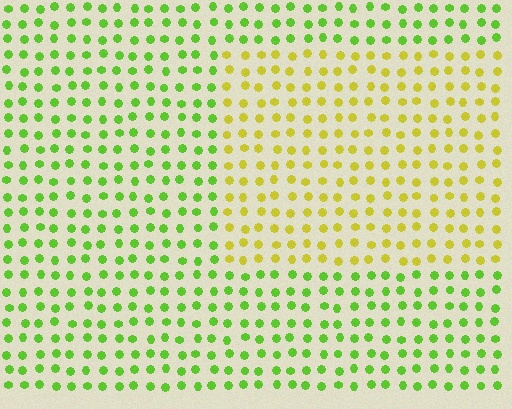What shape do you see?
I see a rectangle.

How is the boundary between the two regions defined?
The boundary is defined purely by a slight shift in hue (about 42 degrees). Spacing, size, and orientation are identical on both sides.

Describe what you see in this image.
The image is filled with small lime elements in a uniform arrangement. A rectangle-shaped region is visible where the elements are tinted to a slightly different hue, forming a subtle color boundary.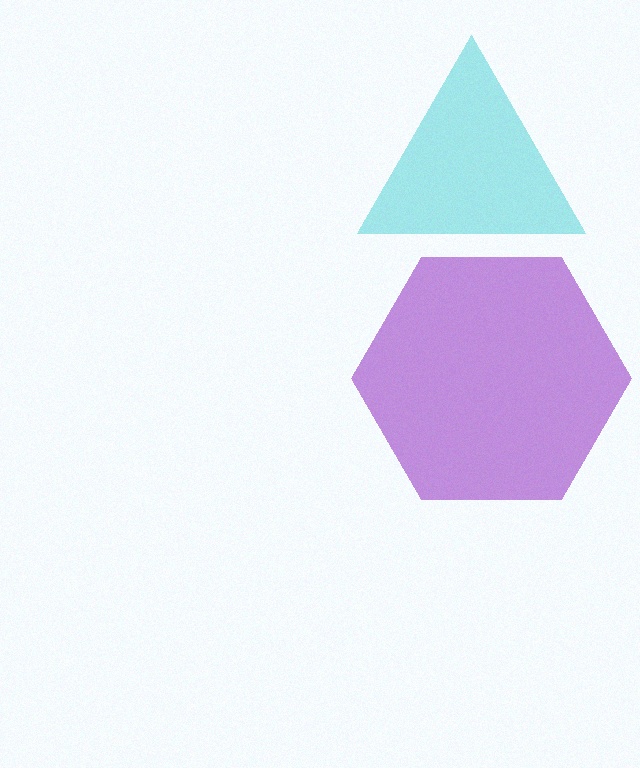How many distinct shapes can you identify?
There are 2 distinct shapes: a cyan triangle, a purple hexagon.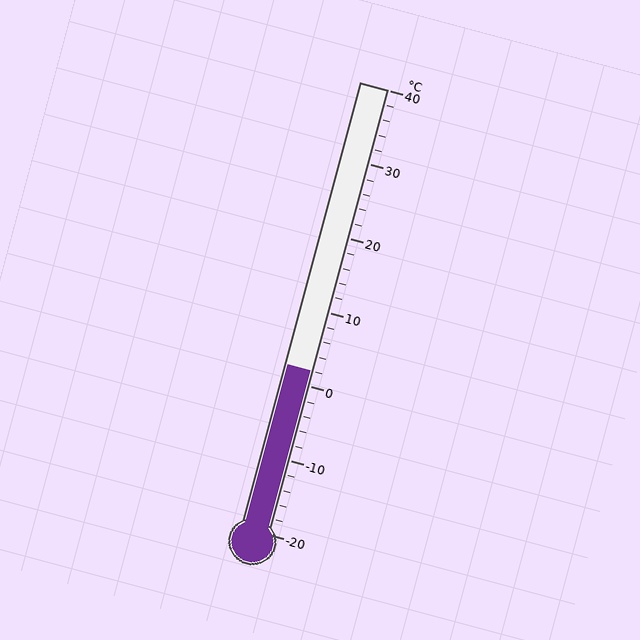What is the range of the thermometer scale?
The thermometer scale ranges from -20°C to 40°C.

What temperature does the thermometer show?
The thermometer shows approximately 2°C.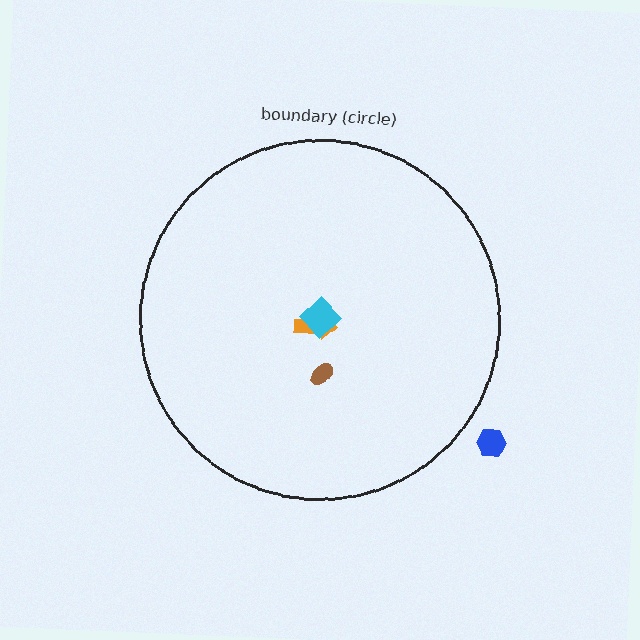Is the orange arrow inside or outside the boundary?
Inside.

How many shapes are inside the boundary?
3 inside, 1 outside.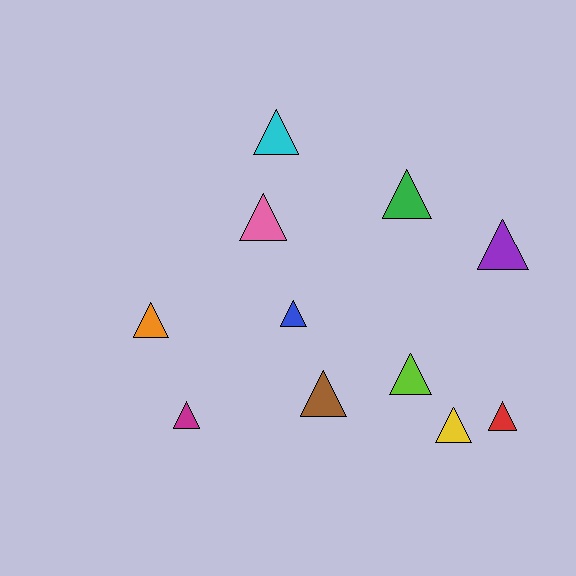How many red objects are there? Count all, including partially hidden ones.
There is 1 red object.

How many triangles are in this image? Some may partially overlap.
There are 11 triangles.